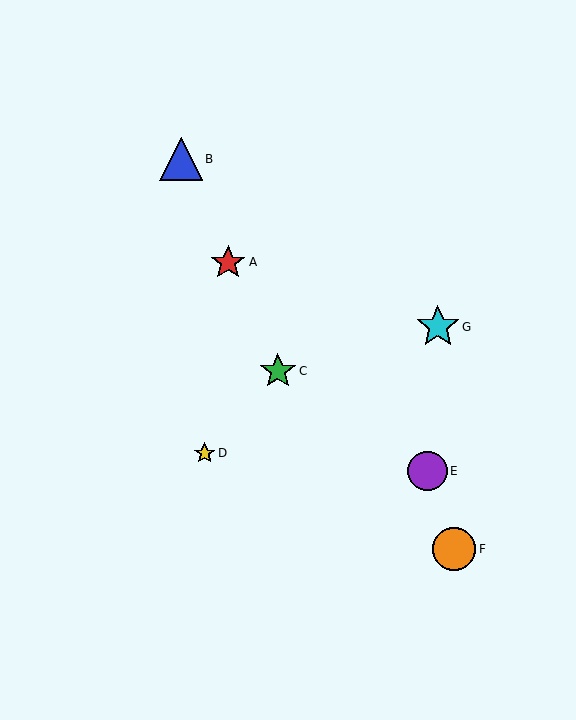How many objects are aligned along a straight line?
3 objects (A, B, C) are aligned along a straight line.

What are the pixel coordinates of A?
Object A is at (228, 262).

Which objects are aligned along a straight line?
Objects A, B, C are aligned along a straight line.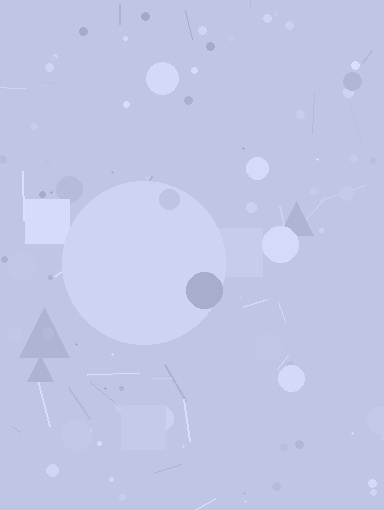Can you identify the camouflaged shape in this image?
The camouflaged shape is a circle.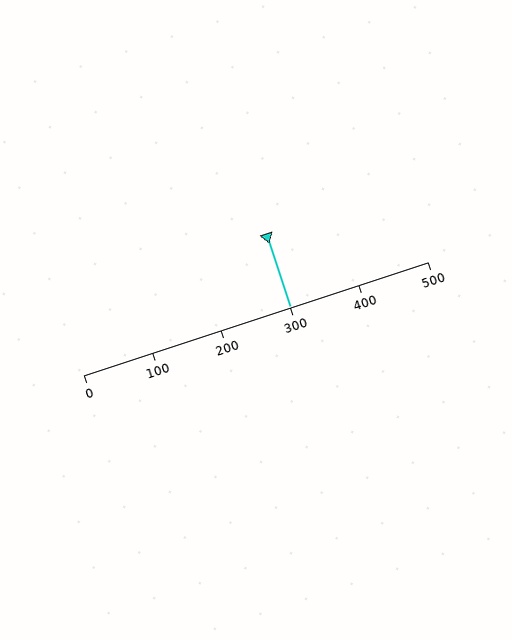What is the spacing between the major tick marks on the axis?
The major ticks are spaced 100 apart.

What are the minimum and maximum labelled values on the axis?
The axis runs from 0 to 500.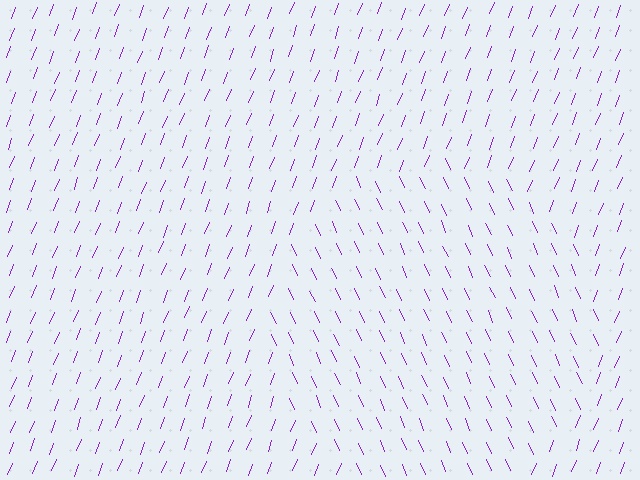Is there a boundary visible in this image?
Yes, there is a texture boundary formed by a change in line orientation.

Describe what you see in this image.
The image is filled with small purple line segments. A circle region in the image has lines oriented differently from the surrounding lines, creating a visible texture boundary.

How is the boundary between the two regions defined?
The boundary is defined purely by a change in line orientation (approximately 45 degrees difference). All lines are the same color and thickness.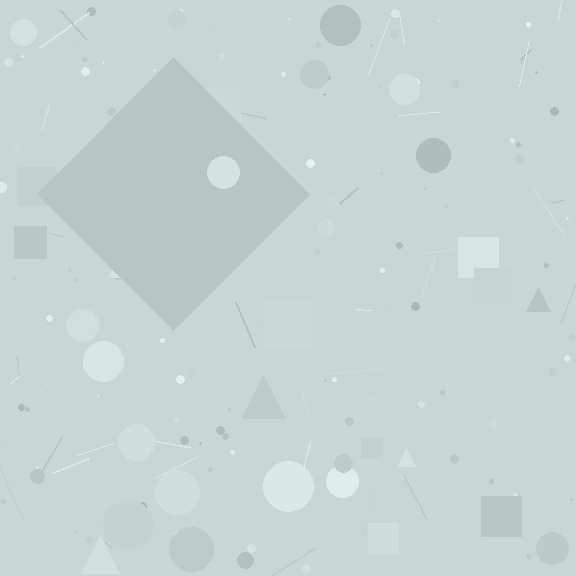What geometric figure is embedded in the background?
A diamond is embedded in the background.